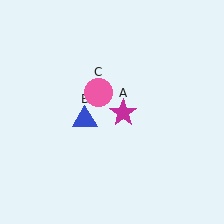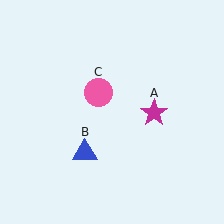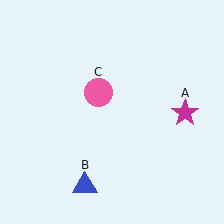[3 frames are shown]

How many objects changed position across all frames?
2 objects changed position: magenta star (object A), blue triangle (object B).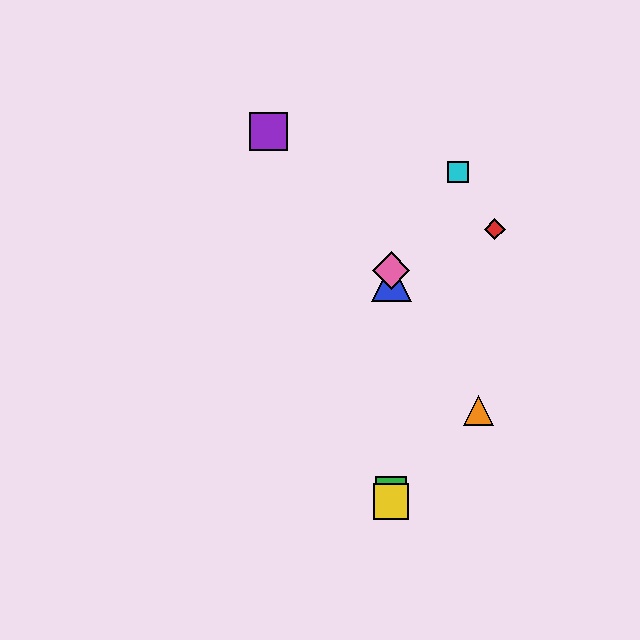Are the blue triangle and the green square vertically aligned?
Yes, both are at x≈391.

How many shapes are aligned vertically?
4 shapes (the blue triangle, the green square, the yellow square, the pink diamond) are aligned vertically.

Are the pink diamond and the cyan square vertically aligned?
No, the pink diamond is at x≈391 and the cyan square is at x≈458.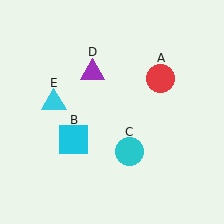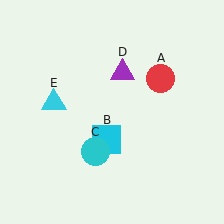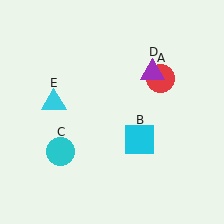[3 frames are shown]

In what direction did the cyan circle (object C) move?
The cyan circle (object C) moved left.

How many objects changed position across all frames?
3 objects changed position: cyan square (object B), cyan circle (object C), purple triangle (object D).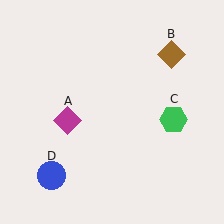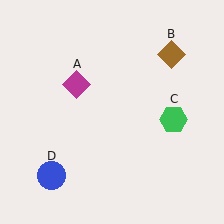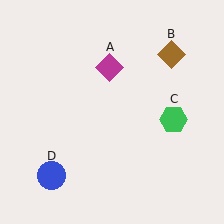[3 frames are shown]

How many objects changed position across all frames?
1 object changed position: magenta diamond (object A).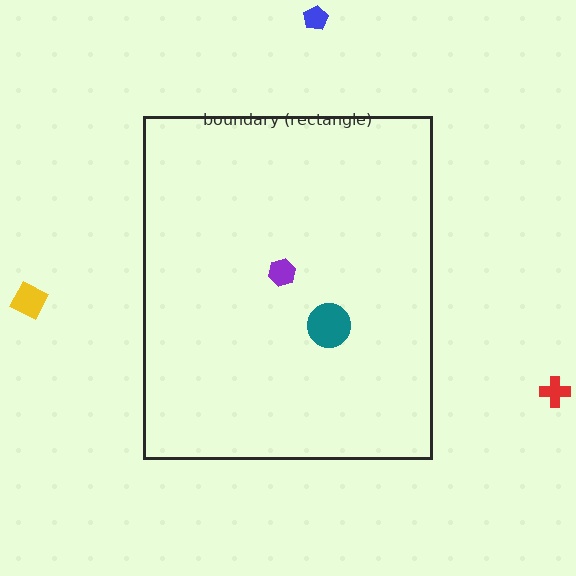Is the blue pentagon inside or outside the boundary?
Outside.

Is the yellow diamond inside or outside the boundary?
Outside.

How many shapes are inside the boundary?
2 inside, 3 outside.